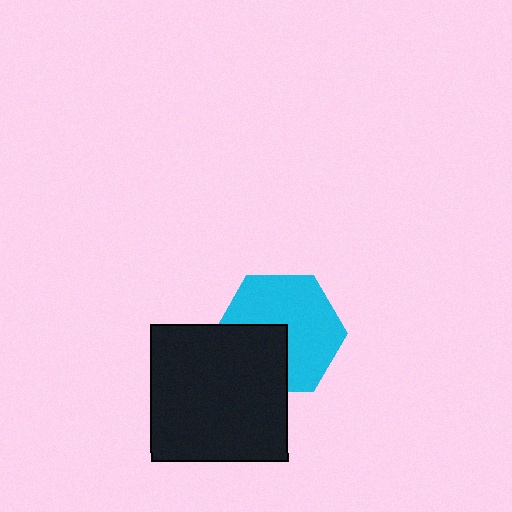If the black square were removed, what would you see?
You would see the complete cyan hexagon.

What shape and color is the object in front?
The object in front is a black square.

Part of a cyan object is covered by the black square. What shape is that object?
It is a hexagon.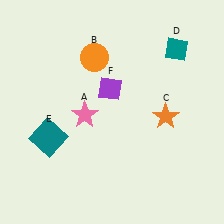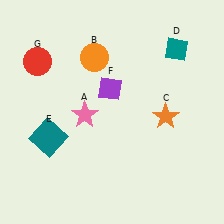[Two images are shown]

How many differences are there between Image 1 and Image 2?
There is 1 difference between the two images.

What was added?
A red circle (G) was added in Image 2.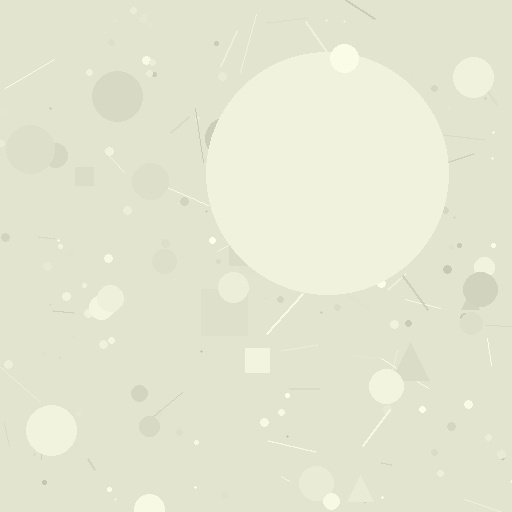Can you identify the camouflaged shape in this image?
The camouflaged shape is a circle.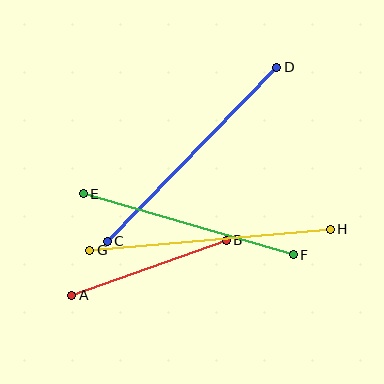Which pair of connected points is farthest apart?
Points C and D are farthest apart.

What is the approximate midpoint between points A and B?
The midpoint is at approximately (149, 268) pixels.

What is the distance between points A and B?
The distance is approximately 164 pixels.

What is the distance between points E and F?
The distance is approximately 219 pixels.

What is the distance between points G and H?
The distance is approximately 241 pixels.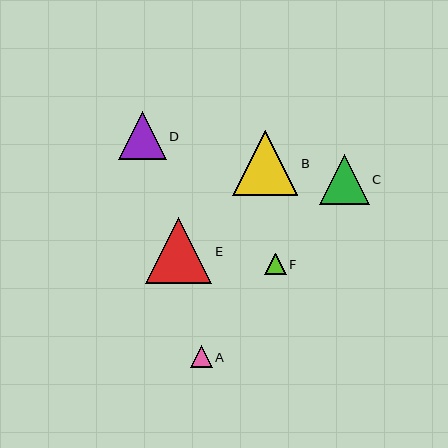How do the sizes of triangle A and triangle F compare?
Triangle A and triangle F are approximately the same size.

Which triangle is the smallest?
Triangle F is the smallest with a size of approximately 22 pixels.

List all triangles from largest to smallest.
From largest to smallest: E, B, C, D, A, F.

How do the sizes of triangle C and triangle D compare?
Triangle C and triangle D are approximately the same size.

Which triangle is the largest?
Triangle E is the largest with a size of approximately 66 pixels.